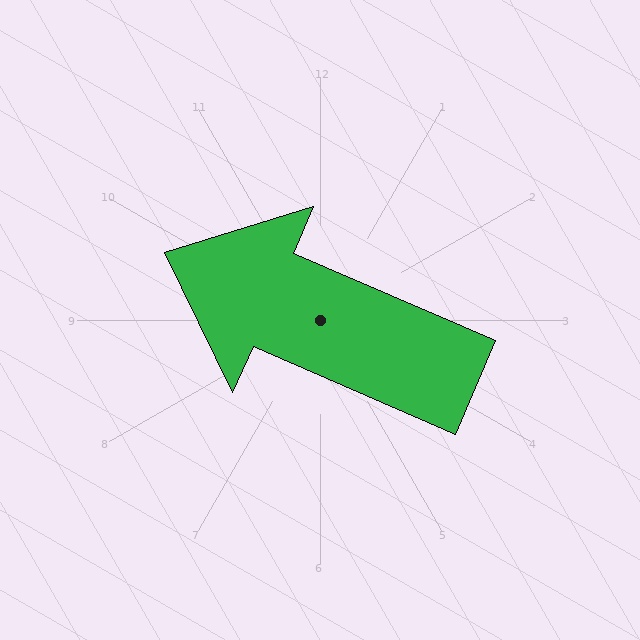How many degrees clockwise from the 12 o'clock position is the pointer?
Approximately 293 degrees.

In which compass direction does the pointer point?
Northwest.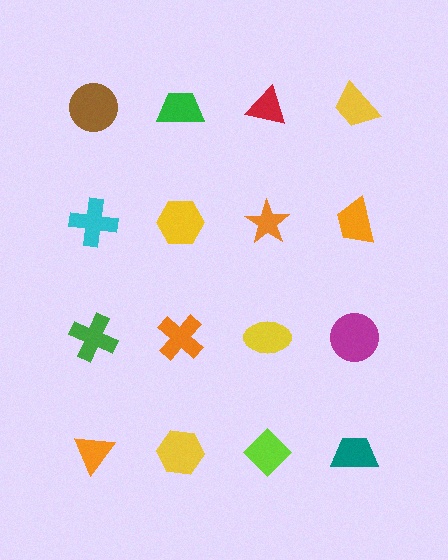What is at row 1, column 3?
A red triangle.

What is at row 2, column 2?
A yellow hexagon.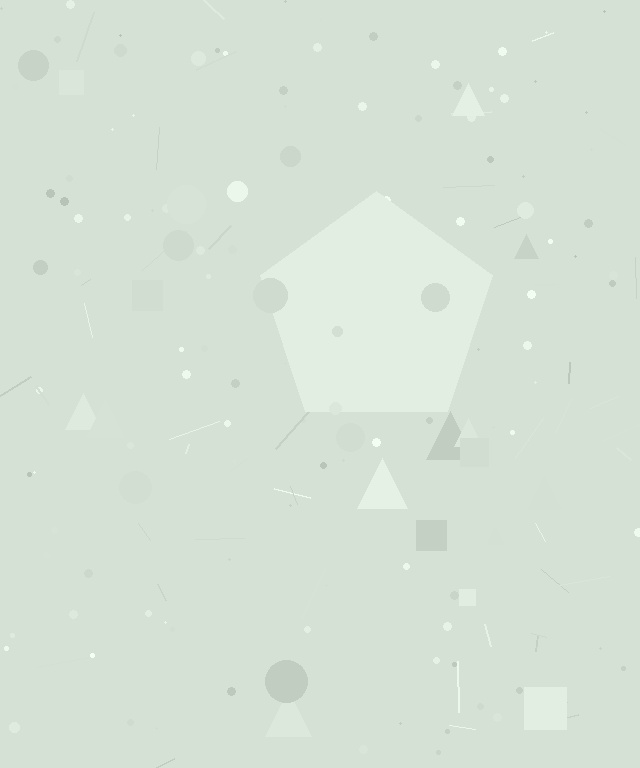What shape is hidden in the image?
A pentagon is hidden in the image.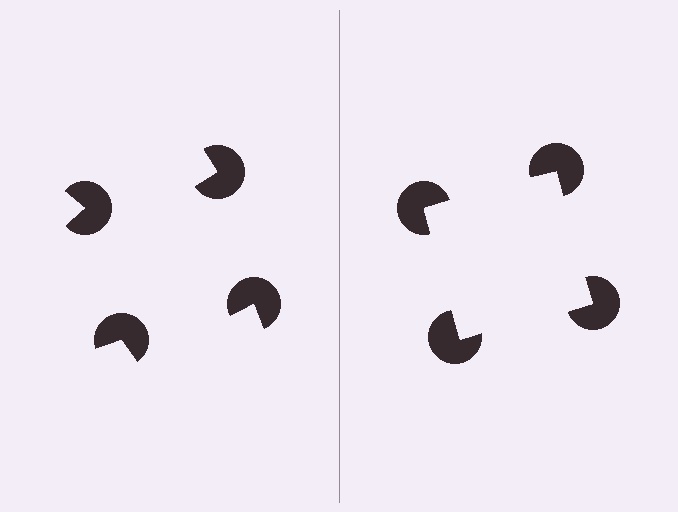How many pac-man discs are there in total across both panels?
8 — 4 on each side.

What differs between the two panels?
The pac-man discs are positioned identically on both sides; only the wedge orientations differ. On the right they align to a square; on the left they are misaligned.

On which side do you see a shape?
An illusory square appears on the right side. On the left side the wedge cuts are rotated, so no coherent shape forms.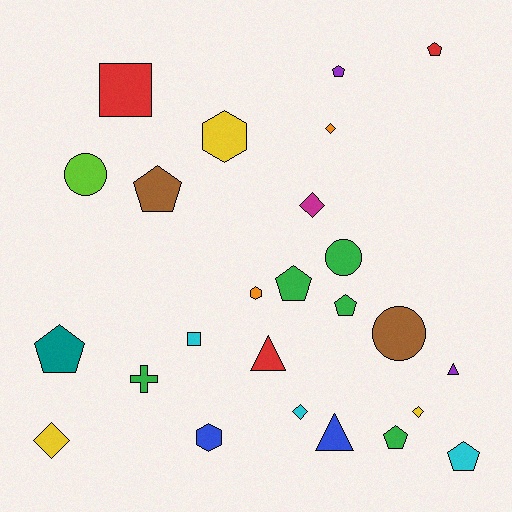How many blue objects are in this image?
There are 2 blue objects.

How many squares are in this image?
There are 2 squares.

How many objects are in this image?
There are 25 objects.